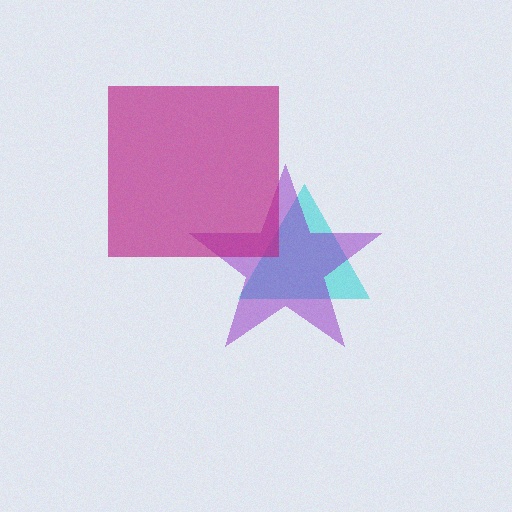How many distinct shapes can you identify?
There are 3 distinct shapes: a cyan triangle, a purple star, a magenta square.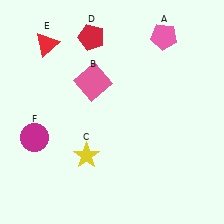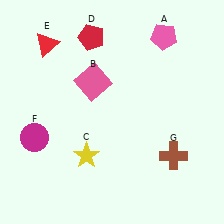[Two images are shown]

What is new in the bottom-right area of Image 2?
A brown cross (G) was added in the bottom-right area of Image 2.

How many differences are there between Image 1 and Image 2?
There is 1 difference between the two images.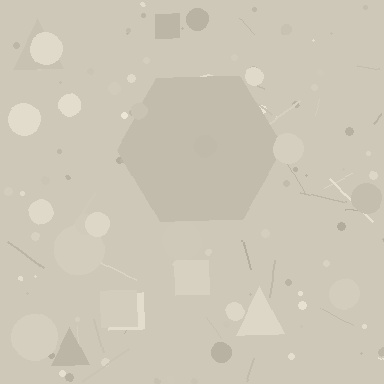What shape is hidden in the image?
A hexagon is hidden in the image.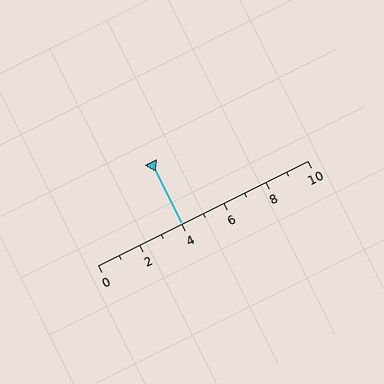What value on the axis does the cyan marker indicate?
The marker indicates approximately 4.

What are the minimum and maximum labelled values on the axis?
The axis runs from 0 to 10.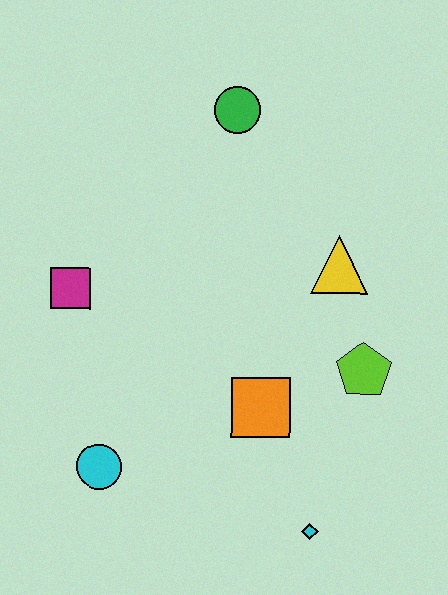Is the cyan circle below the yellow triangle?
Yes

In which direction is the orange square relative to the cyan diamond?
The orange square is above the cyan diamond.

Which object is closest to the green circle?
The yellow triangle is closest to the green circle.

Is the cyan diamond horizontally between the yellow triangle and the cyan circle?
Yes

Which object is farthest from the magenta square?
The cyan diamond is farthest from the magenta square.